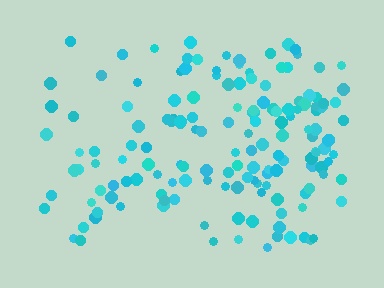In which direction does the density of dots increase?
From left to right, with the right side densest.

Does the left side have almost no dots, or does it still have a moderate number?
Still a moderate number, just noticeably fewer than the right.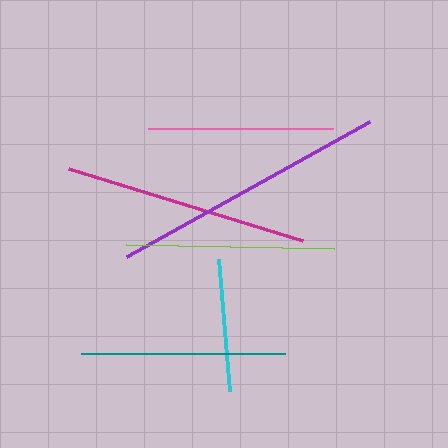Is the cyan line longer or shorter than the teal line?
The teal line is longer than the cyan line.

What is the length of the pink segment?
The pink segment is approximately 185 pixels long.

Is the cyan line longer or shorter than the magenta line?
The magenta line is longer than the cyan line.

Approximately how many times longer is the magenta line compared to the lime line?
The magenta line is approximately 1.2 times the length of the lime line.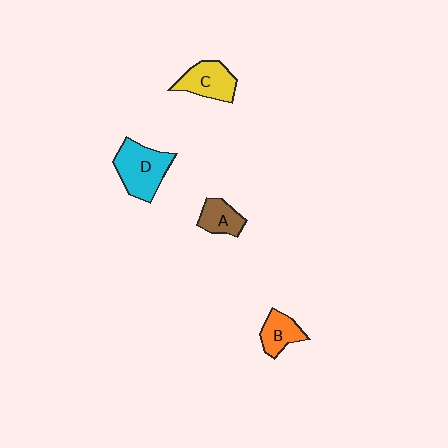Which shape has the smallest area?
Shape A (brown).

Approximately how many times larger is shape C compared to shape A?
Approximately 1.4 times.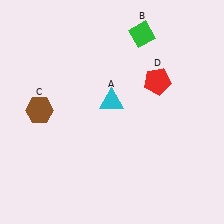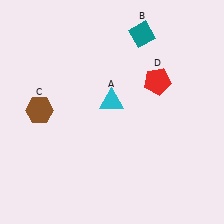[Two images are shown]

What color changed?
The diamond (B) changed from green in Image 1 to teal in Image 2.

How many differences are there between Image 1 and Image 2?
There is 1 difference between the two images.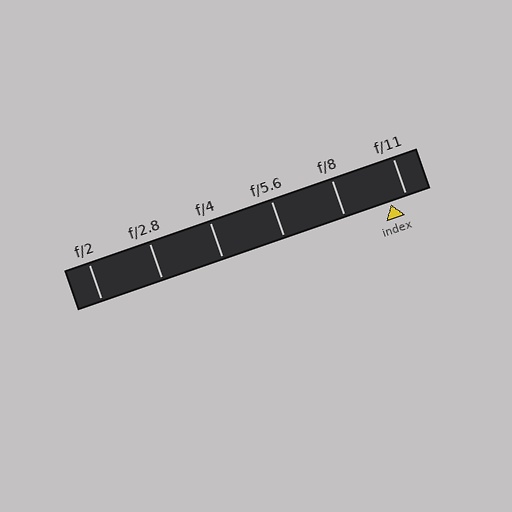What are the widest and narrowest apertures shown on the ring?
The widest aperture shown is f/2 and the narrowest is f/11.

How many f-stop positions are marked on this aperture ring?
There are 6 f-stop positions marked.